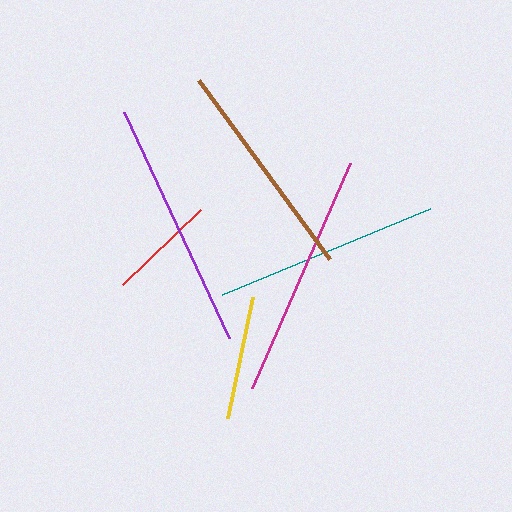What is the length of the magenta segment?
The magenta segment is approximately 245 pixels long.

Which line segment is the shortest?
The red line is the shortest at approximately 108 pixels.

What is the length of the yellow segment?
The yellow segment is approximately 123 pixels long.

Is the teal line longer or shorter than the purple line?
The purple line is longer than the teal line.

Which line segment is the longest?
The purple line is the longest at approximately 249 pixels.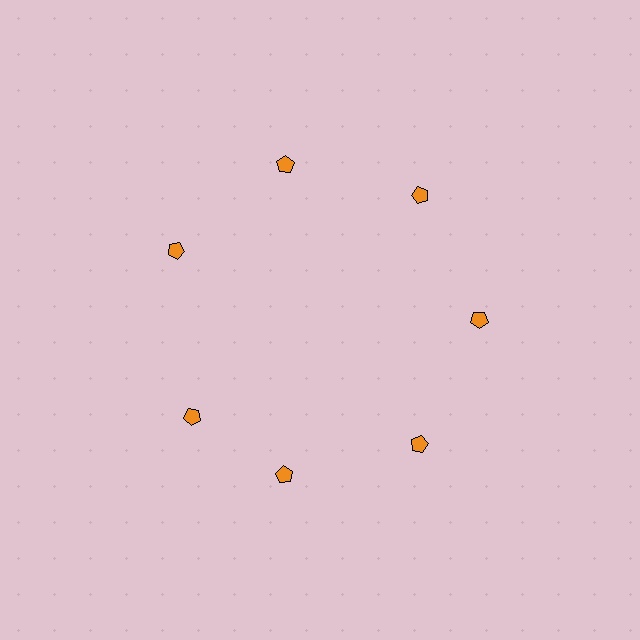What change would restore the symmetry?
The symmetry would be restored by rotating it back into even spacing with its neighbors so that all 7 pentagons sit at equal angles and equal distance from the center.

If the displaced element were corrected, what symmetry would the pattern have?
It would have 7-fold rotational symmetry — the pattern would map onto itself every 51 degrees.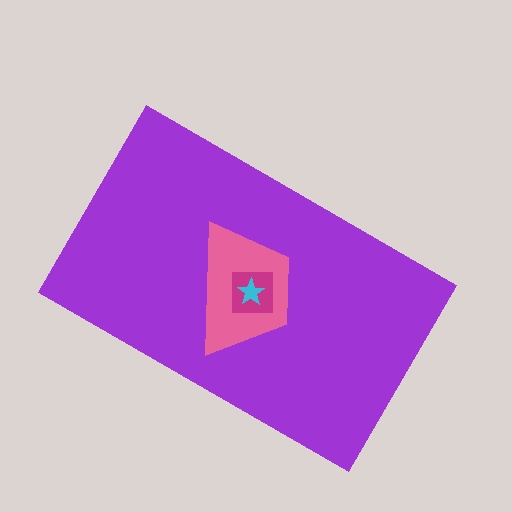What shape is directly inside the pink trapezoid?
The magenta square.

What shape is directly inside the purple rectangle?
The pink trapezoid.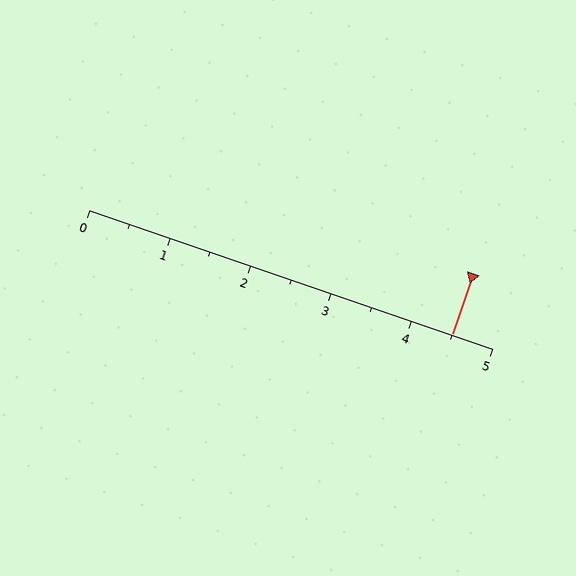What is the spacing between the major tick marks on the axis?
The major ticks are spaced 1 apart.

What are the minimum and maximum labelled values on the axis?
The axis runs from 0 to 5.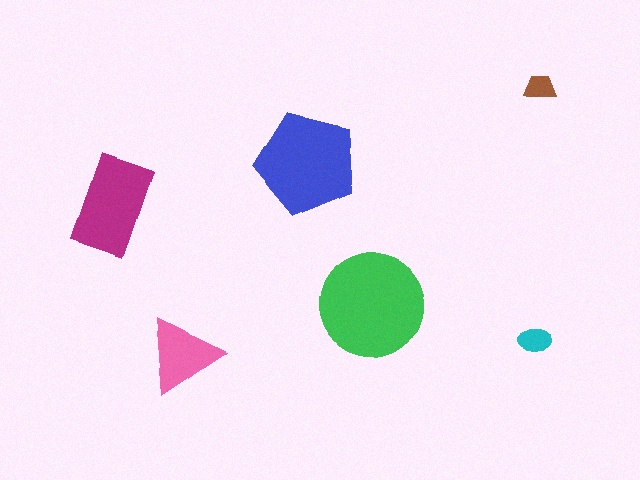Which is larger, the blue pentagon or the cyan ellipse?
The blue pentagon.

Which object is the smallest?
The brown trapezoid.